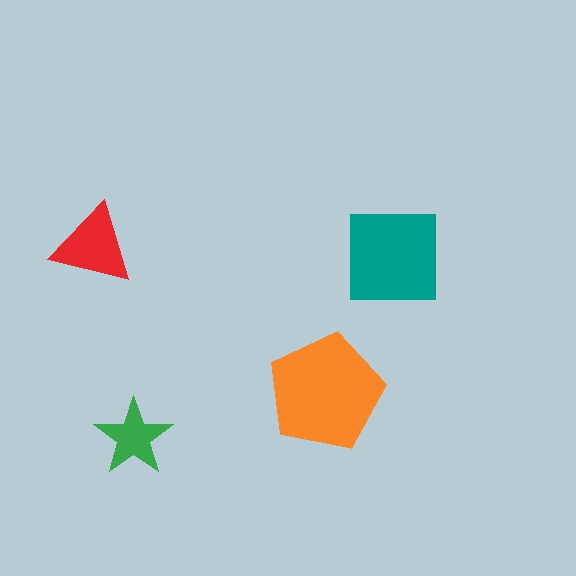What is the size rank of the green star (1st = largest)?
4th.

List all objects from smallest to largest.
The green star, the red triangle, the teal square, the orange pentagon.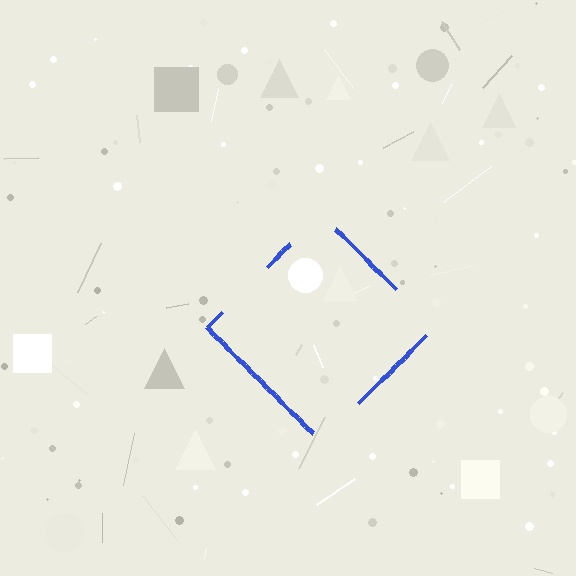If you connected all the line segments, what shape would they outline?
They would outline a diamond.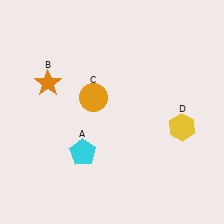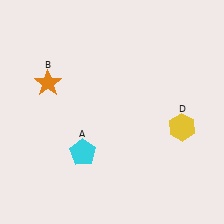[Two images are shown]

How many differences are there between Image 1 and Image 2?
There is 1 difference between the two images.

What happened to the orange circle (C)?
The orange circle (C) was removed in Image 2. It was in the top-left area of Image 1.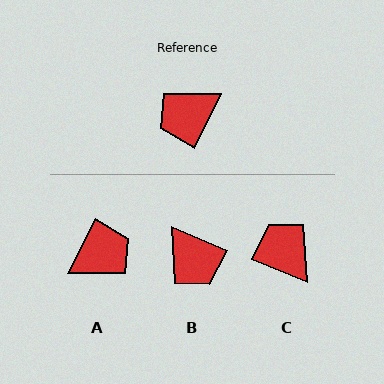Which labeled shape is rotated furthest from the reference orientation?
A, about 180 degrees away.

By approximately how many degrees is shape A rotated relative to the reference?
Approximately 180 degrees counter-clockwise.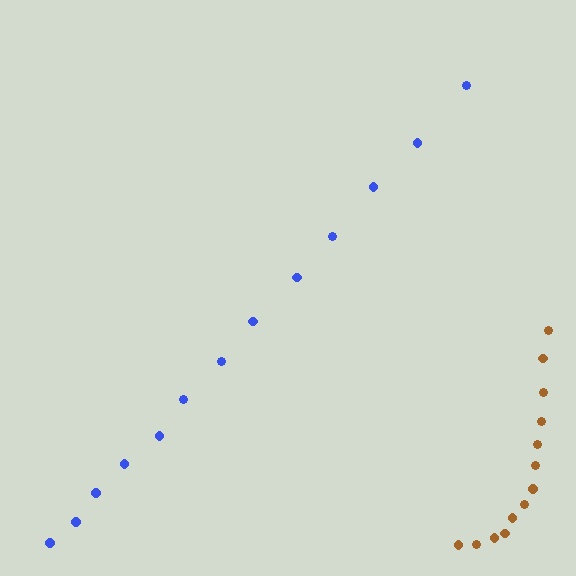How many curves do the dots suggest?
There are 2 distinct paths.